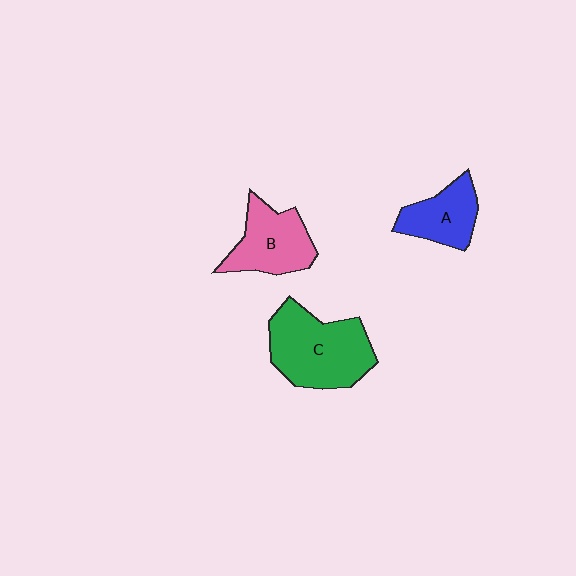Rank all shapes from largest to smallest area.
From largest to smallest: C (green), B (pink), A (blue).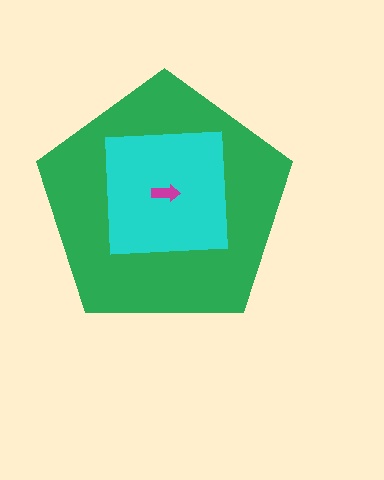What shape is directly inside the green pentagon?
The cyan square.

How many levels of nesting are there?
3.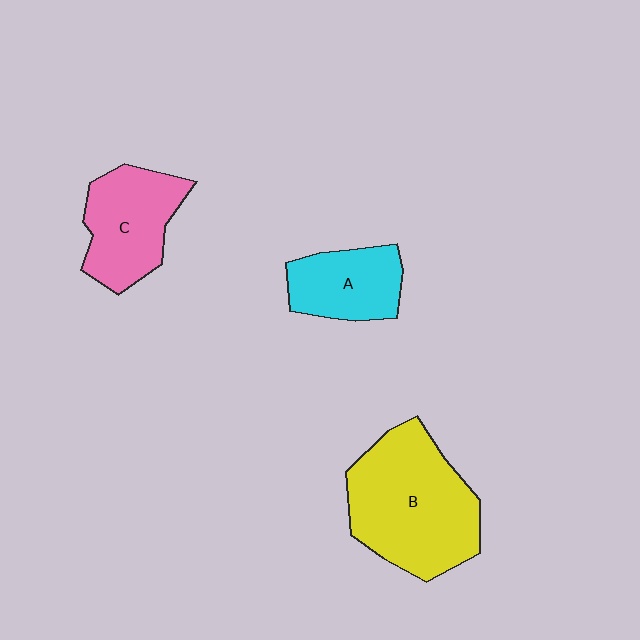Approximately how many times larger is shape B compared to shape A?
Approximately 2.0 times.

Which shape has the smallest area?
Shape A (cyan).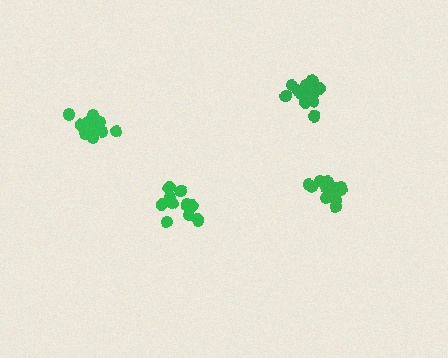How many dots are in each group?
Group 1: 15 dots, Group 2: 11 dots, Group 3: 10 dots, Group 4: 13 dots (49 total).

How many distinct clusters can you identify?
There are 4 distinct clusters.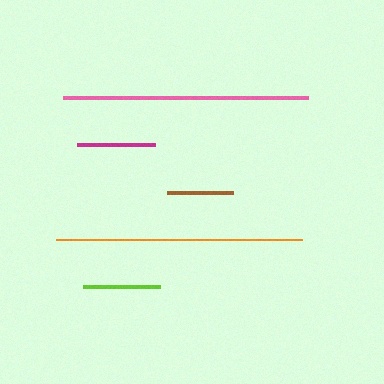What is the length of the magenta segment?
The magenta segment is approximately 78 pixels long.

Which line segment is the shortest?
The brown line is the shortest at approximately 66 pixels.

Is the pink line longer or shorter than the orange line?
The orange line is longer than the pink line.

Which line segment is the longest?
The orange line is the longest at approximately 246 pixels.